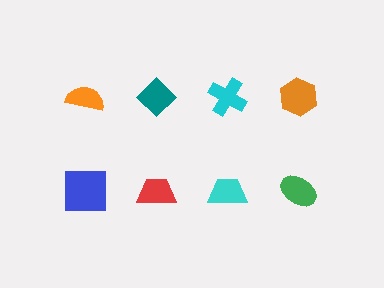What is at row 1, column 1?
An orange semicircle.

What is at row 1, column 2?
A teal diamond.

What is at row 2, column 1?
A blue square.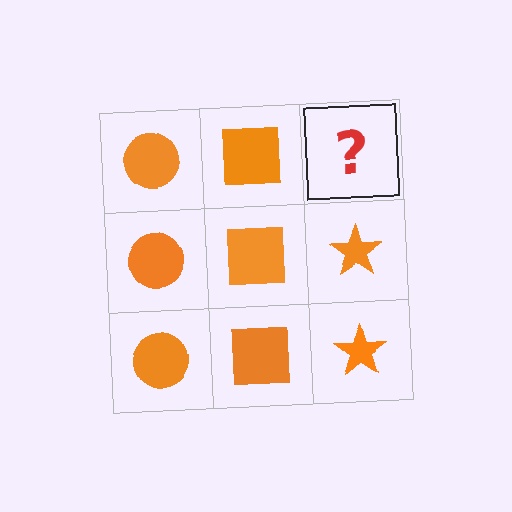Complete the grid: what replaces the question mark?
The question mark should be replaced with an orange star.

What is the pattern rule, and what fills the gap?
The rule is that each column has a consistent shape. The gap should be filled with an orange star.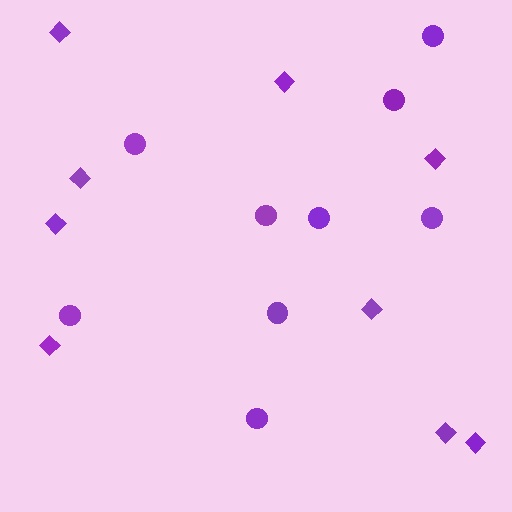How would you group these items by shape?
There are 2 groups: one group of diamonds (9) and one group of circles (9).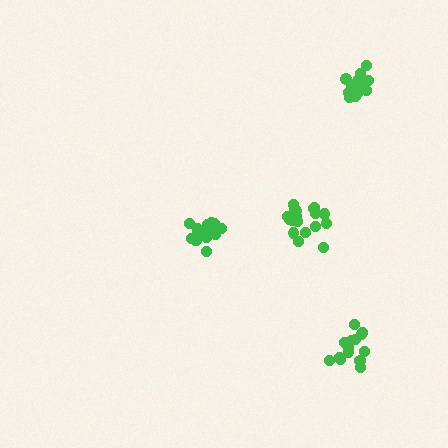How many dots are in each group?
Group 1: 17 dots, Group 2: 14 dots, Group 3: 14 dots, Group 4: 19 dots (64 total).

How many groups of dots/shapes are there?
There are 4 groups.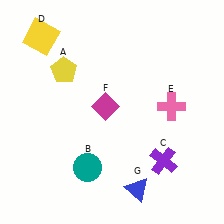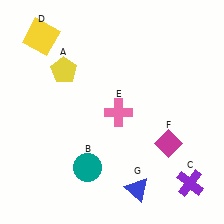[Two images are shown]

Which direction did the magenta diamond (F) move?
The magenta diamond (F) moved right.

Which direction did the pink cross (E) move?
The pink cross (E) moved left.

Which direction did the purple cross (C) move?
The purple cross (C) moved right.